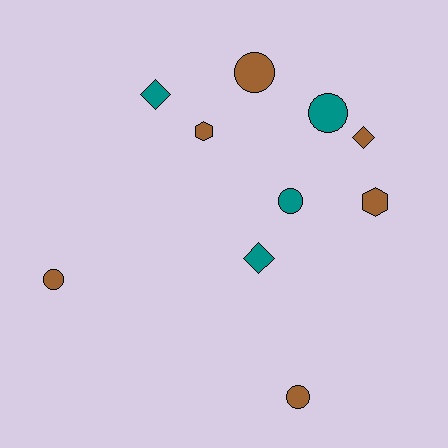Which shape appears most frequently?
Circle, with 5 objects.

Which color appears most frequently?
Brown, with 6 objects.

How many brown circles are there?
There are 3 brown circles.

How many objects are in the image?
There are 10 objects.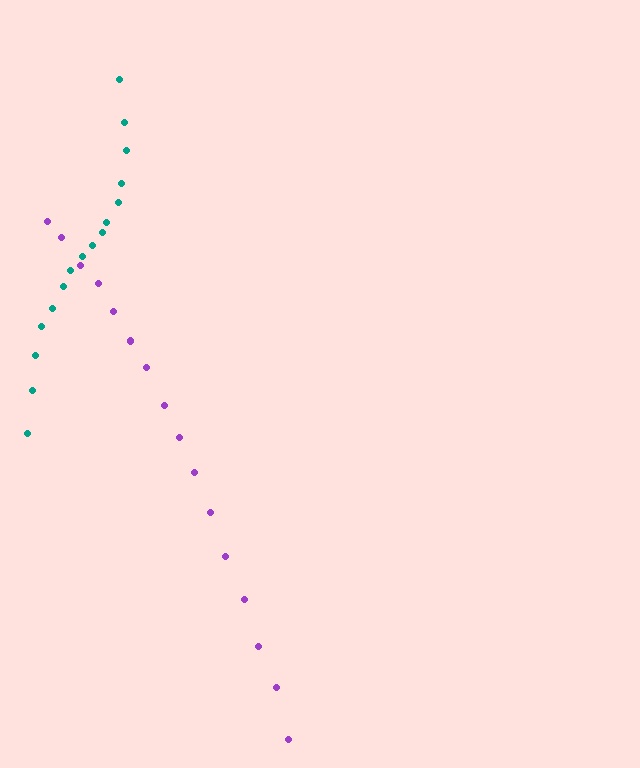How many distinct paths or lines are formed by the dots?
There are 2 distinct paths.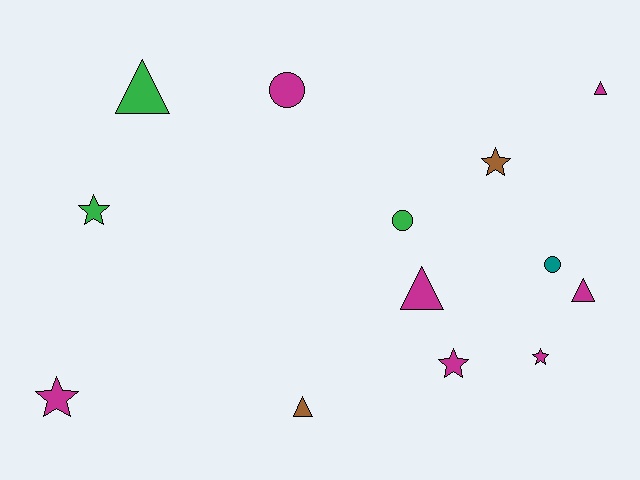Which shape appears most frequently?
Star, with 5 objects.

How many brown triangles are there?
There is 1 brown triangle.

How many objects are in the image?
There are 13 objects.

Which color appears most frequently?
Magenta, with 7 objects.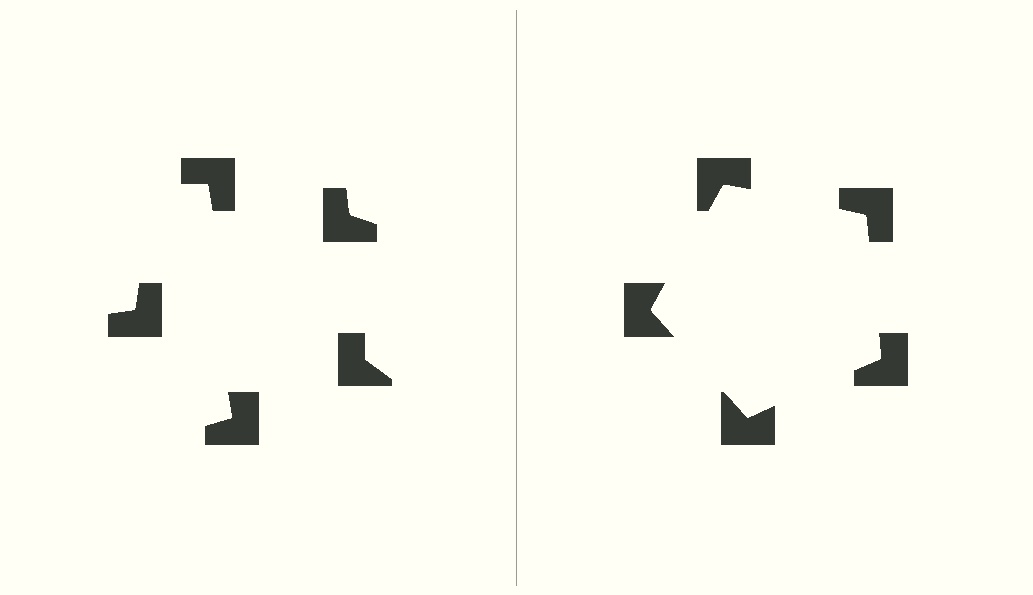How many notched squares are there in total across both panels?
10 — 5 on each side.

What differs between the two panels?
The notched squares are positioned identically on both sides; only the wedge orientations differ. On the right they align to a pentagon; on the left they are misaligned.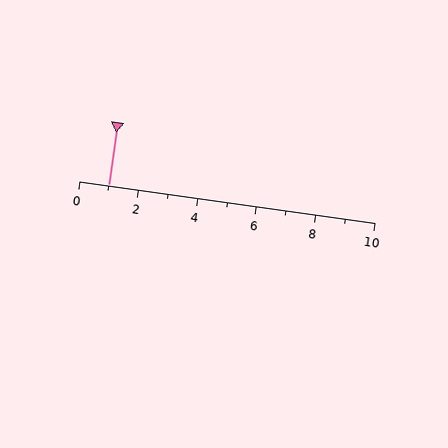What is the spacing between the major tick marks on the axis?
The major ticks are spaced 2 apart.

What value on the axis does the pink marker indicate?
The marker indicates approximately 1.